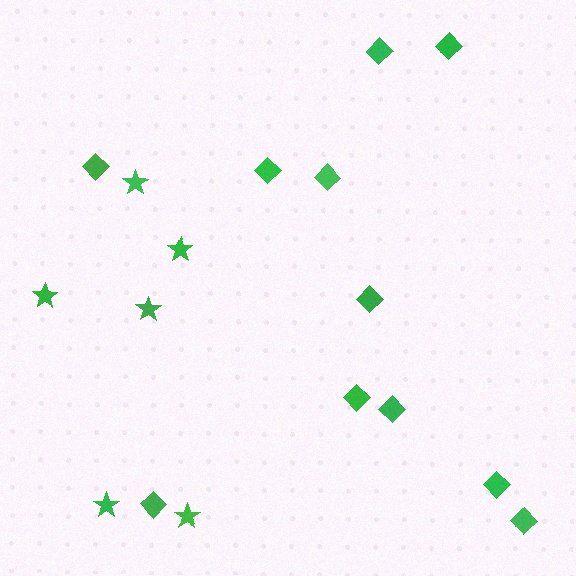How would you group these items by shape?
There are 2 groups: one group of stars (6) and one group of diamonds (11).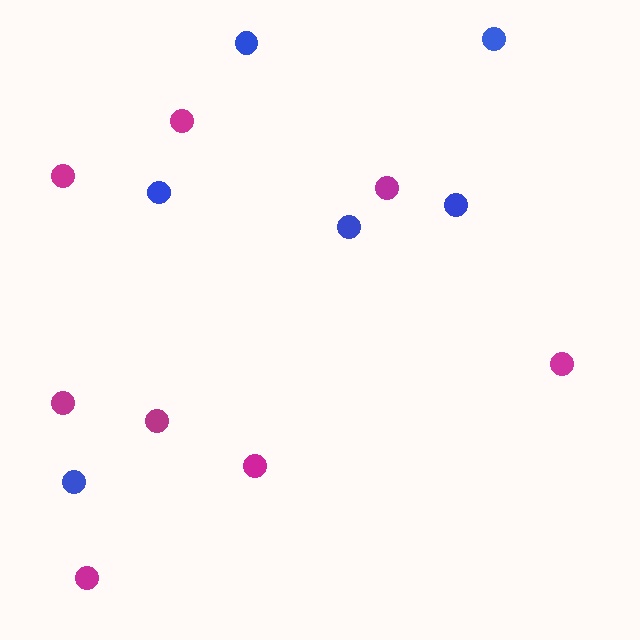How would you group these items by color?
There are 2 groups: one group of magenta circles (8) and one group of blue circles (6).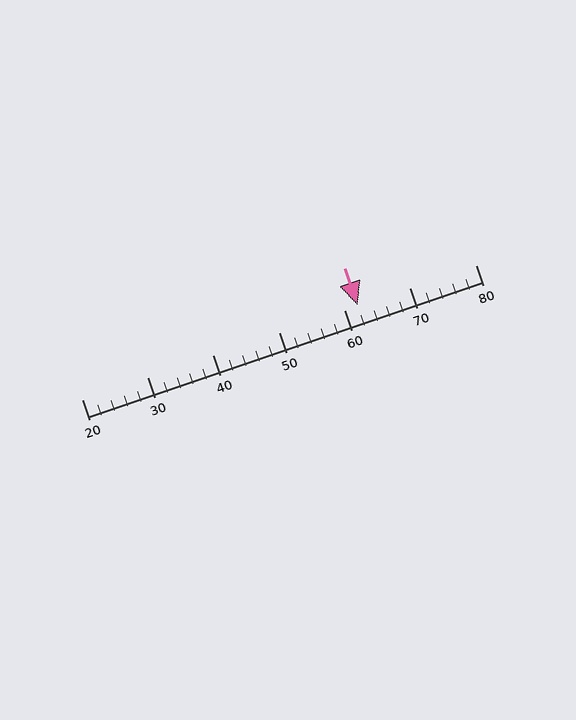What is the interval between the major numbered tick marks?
The major tick marks are spaced 10 units apart.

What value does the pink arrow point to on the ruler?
The pink arrow points to approximately 62.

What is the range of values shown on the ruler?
The ruler shows values from 20 to 80.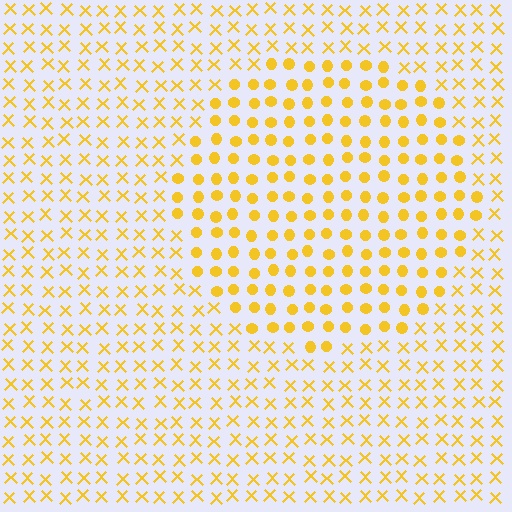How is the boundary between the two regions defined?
The boundary is defined by a change in element shape: circles inside vs. X marks outside. All elements share the same color and spacing.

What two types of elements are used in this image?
The image uses circles inside the circle region and X marks outside it.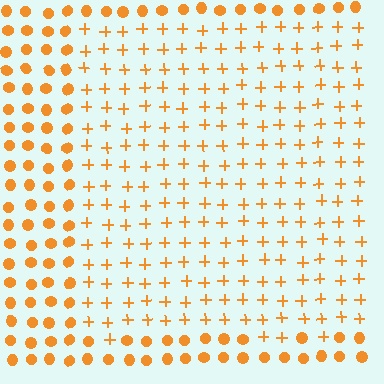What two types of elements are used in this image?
The image uses plus signs inside the rectangle region and circles outside it.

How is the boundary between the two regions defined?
The boundary is defined by a change in element shape: plus signs inside vs. circles outside. All elements share the same color and spacing.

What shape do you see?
I see a rectangle.